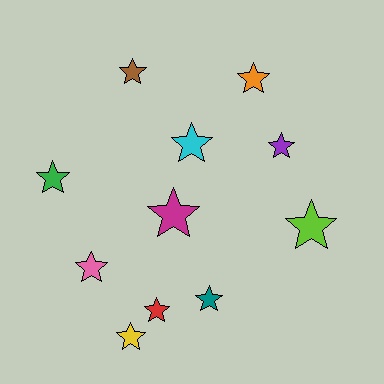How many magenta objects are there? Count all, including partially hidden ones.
There is 1 magenta object.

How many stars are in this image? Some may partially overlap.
There are 11 stars.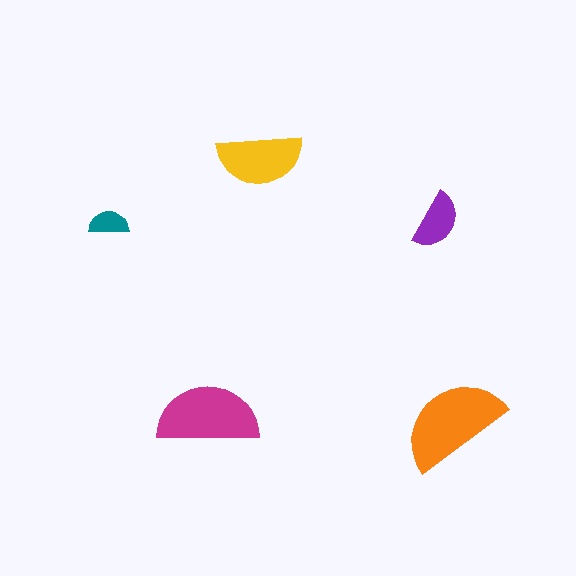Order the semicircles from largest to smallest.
the orange one, the magenta one, the yellow one, the purple one, the teal one.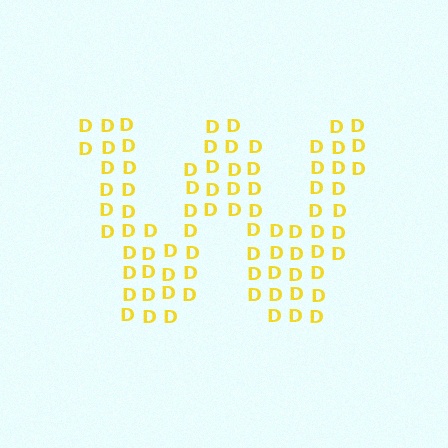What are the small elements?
The small elements are letter D's.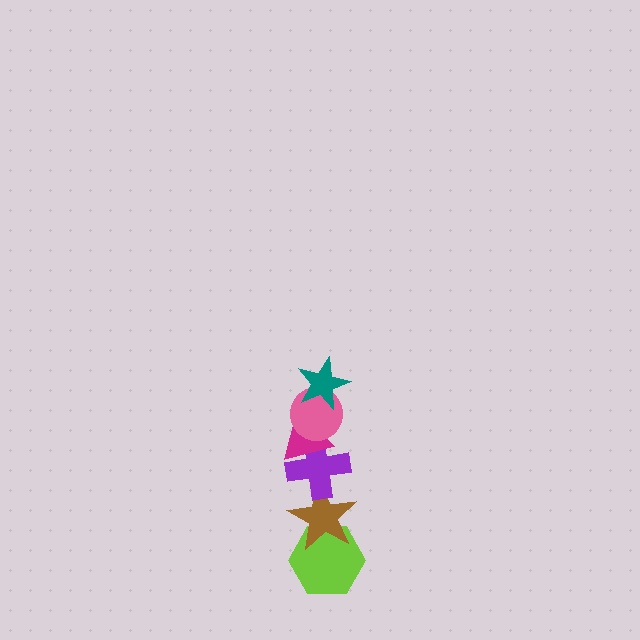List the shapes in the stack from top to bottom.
From top to bottom: the teal star, the pink circle, the magenta triangle, the purple cross, the brown star, the lime hexagon.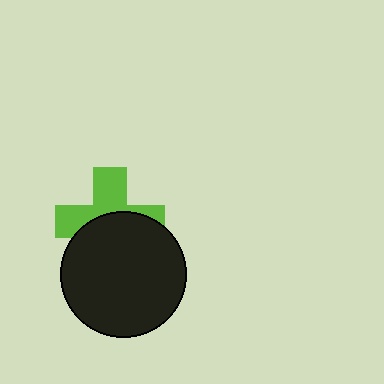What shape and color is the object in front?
The object in front is a black circle.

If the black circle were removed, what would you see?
You would see the complete lime cross.